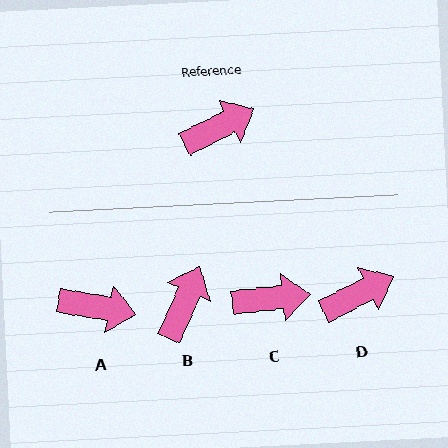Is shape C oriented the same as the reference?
No, it is off by about 21 degrees.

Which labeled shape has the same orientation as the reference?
D.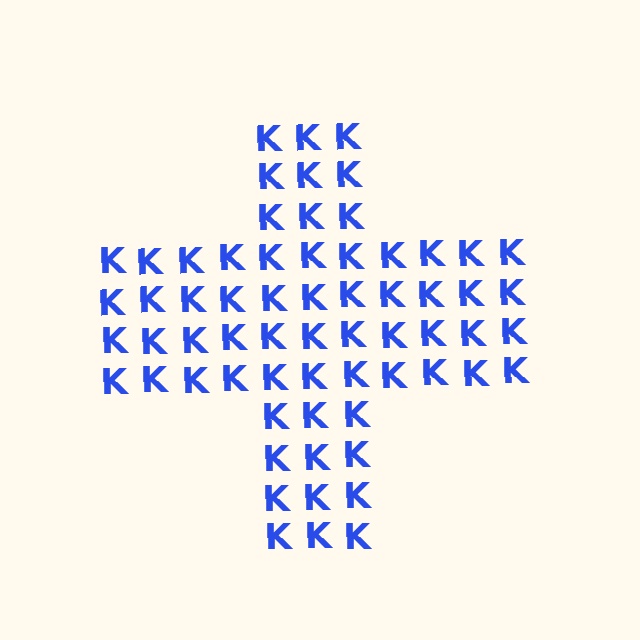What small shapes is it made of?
It is made of small letter K's.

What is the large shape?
The large shape is a cross.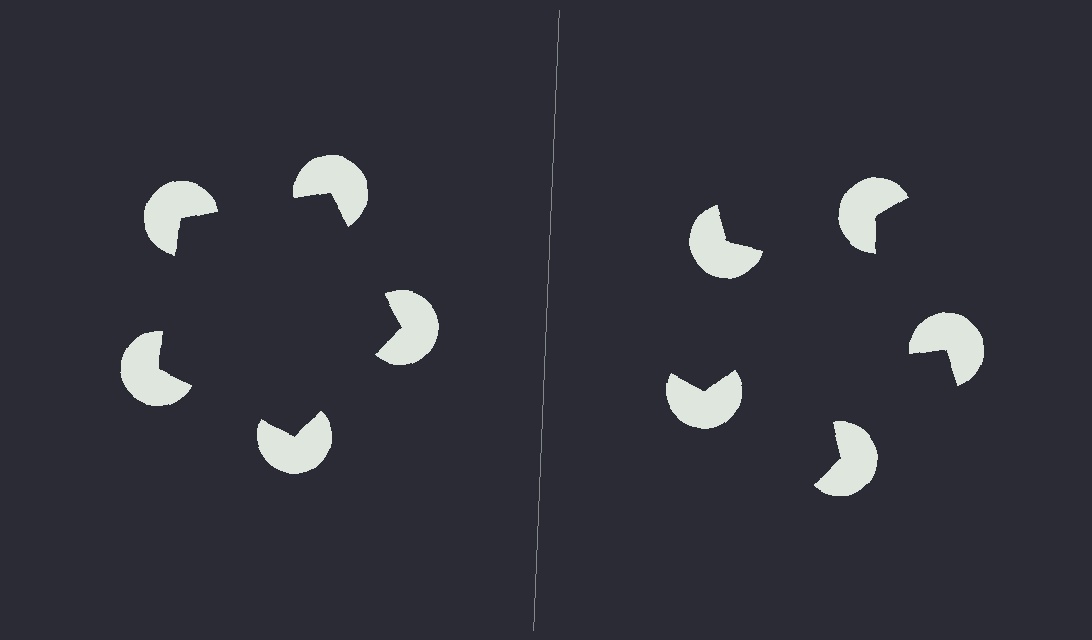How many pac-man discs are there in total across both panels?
10 — 5 on each side.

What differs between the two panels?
The pac-man discs are positioned identically on both sides; only the wedge orientations differ. On the left they align to a pentagon; on the right they are misaligned.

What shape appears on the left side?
An illusory pentagon.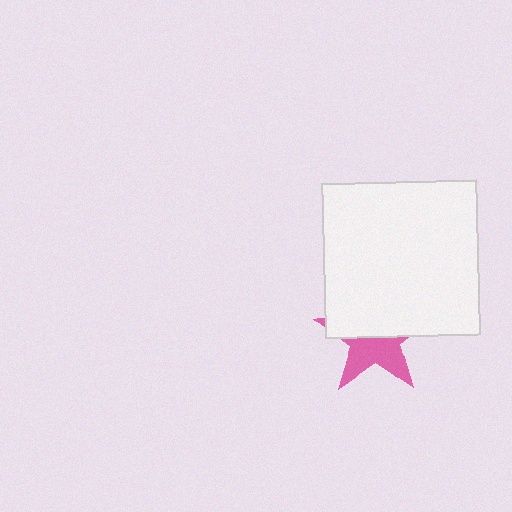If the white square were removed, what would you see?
You would see the complete pink star.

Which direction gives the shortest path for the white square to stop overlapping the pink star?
Moving up gives the shortest separation.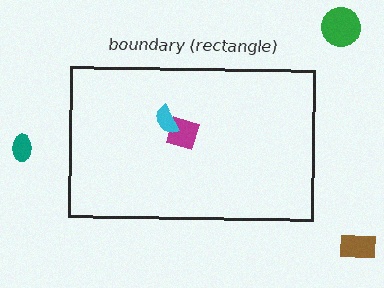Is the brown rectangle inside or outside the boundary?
Outside.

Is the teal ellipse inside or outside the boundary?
Outside.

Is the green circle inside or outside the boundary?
Outside.